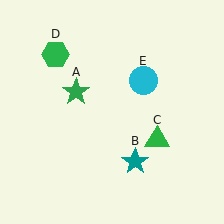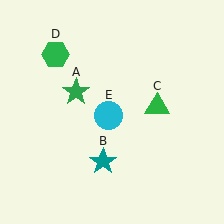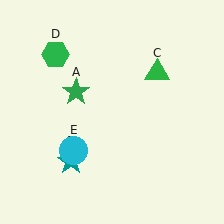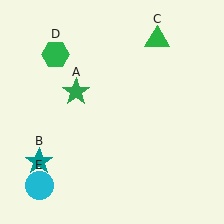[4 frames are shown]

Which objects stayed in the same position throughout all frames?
Green star (object A) and green hexagon (object D) remained stationary.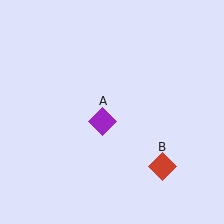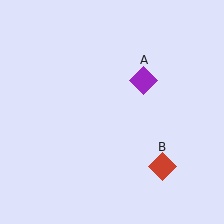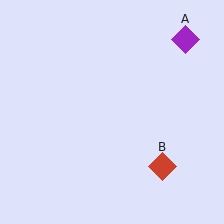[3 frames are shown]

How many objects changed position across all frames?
1 object changed position: purple diamond (object A).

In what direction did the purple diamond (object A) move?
The purple diamond (object A) moved up and to the right.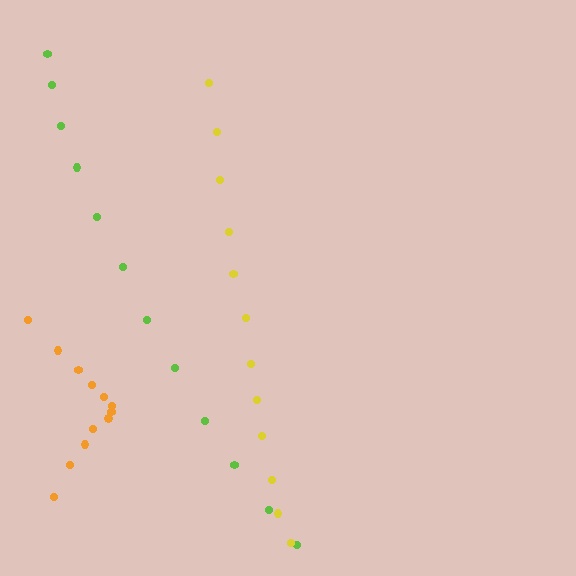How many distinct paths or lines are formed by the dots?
There are 3 distinct paths.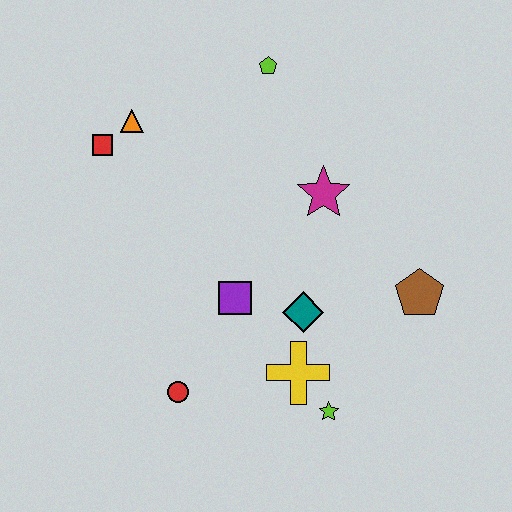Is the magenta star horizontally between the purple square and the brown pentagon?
Yes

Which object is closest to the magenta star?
The teal diamond is closest to the magenta star.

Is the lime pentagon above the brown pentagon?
Yes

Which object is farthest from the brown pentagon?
The red square is farthest from the brown pentagon.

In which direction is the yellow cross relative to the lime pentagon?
The yellow cross is below the lime pentagon.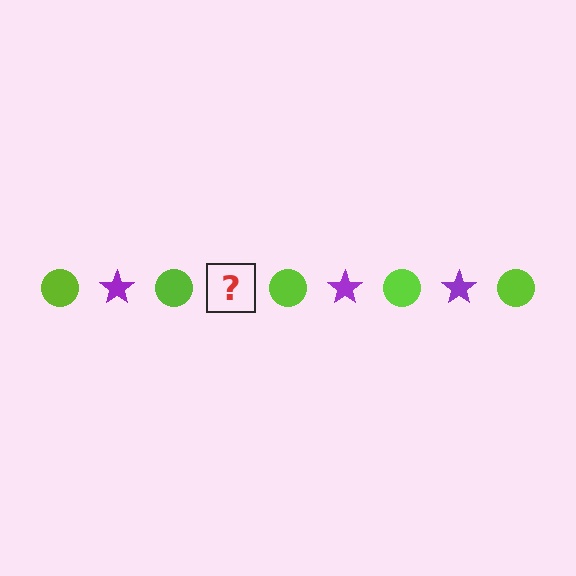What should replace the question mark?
The question mark should be replaced with a purple star.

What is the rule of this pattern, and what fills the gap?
The rule is that the pattern alternates between lime circle and purple star. The gap should be filled with a purple star.